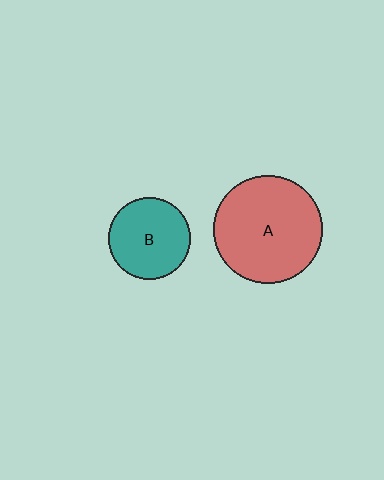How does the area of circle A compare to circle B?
Approximately 1.7 times.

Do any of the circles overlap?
No, none of the circles overlap.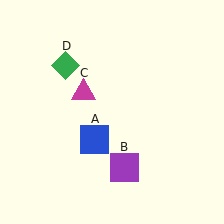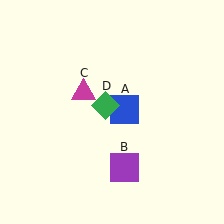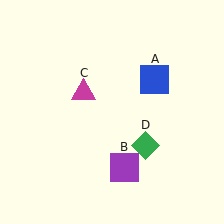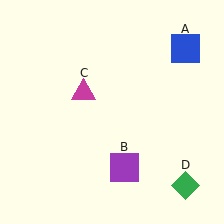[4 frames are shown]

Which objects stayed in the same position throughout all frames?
Purple square (object B) and magenta triangle (object C) remained stationary.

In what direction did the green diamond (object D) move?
The green diamond (object D) moved down and to the right.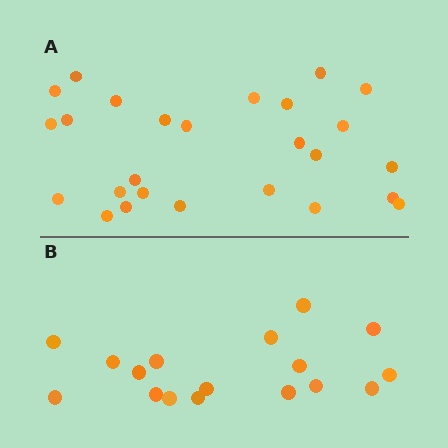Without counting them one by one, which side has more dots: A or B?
Region A (the top region) has more dots.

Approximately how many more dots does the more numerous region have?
Region A has roughly 8 or so more dots than region B.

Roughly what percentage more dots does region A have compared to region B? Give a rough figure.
About 55% more.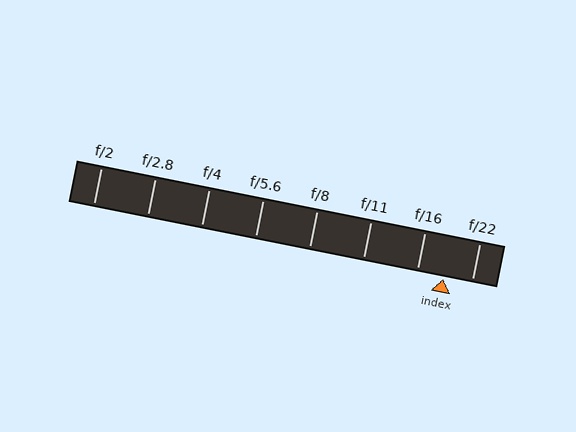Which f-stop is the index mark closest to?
The index mark is closest to f/16.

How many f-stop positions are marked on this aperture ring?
There are 8 f-stop positions marked.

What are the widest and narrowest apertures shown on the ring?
The widest aperture shown is f/2 and the narrowest is f/22.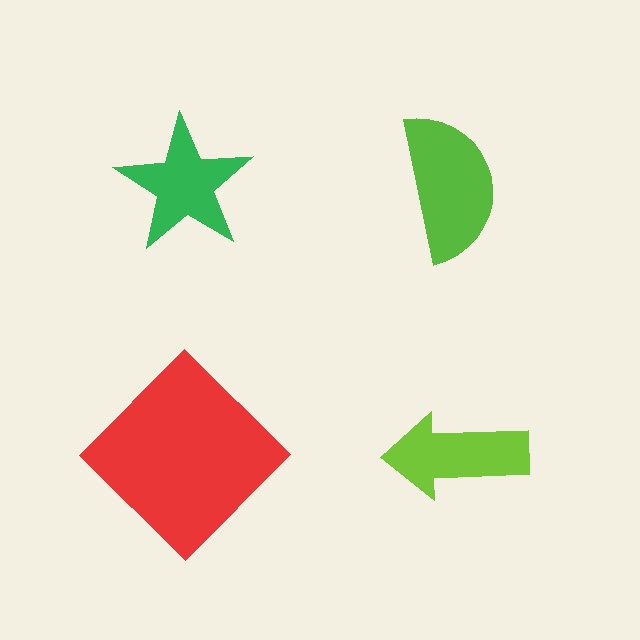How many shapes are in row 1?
2 shapes.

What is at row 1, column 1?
A green star.